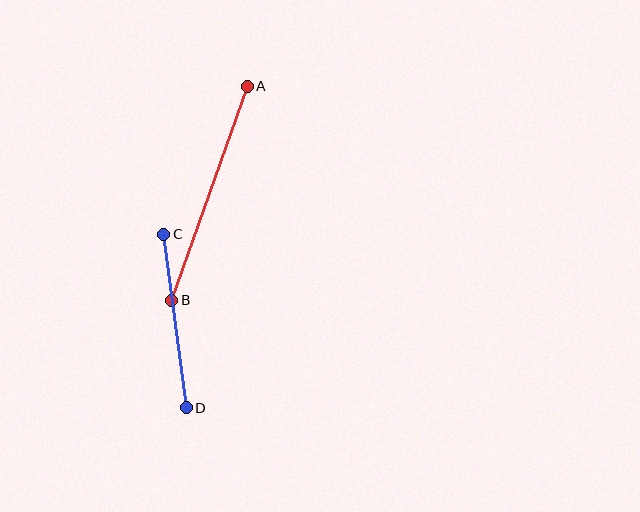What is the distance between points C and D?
The distance is approximately 175 pixels.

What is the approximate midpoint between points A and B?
The midpoint is at approximately (209, 193) pixels.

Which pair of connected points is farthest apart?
Points A and B are farthest apart.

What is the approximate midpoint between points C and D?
The midpoint is at approximately (175, 321) pixels.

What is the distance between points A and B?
The distance is approximately 227 pixels.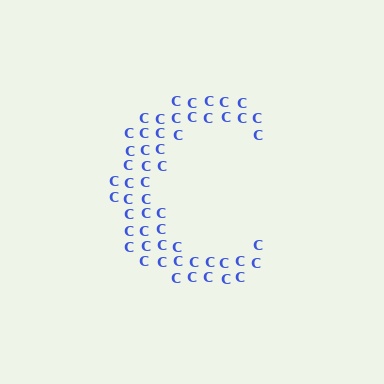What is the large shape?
The large shape is the letter C.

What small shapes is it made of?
It is made of small letter C's.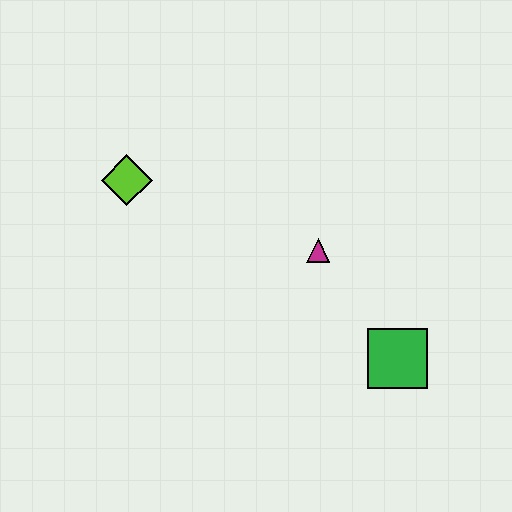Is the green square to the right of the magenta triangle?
Yes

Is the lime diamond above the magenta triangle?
Yes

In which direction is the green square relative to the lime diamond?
The green square is to the right of the lime diamond.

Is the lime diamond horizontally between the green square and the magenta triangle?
No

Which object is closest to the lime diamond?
The magenta triangle is closest to the lime diamond.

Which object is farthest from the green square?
The lime diamond is farthest from the green square.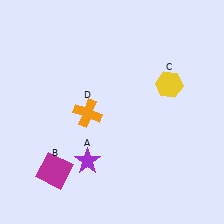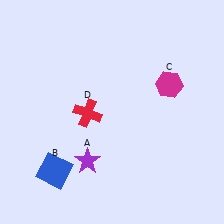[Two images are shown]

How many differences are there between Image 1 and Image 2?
There are 3 differences between the two images.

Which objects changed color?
B changed from magenta to blue. C changed from yellow to magenta. D changed from orange to red.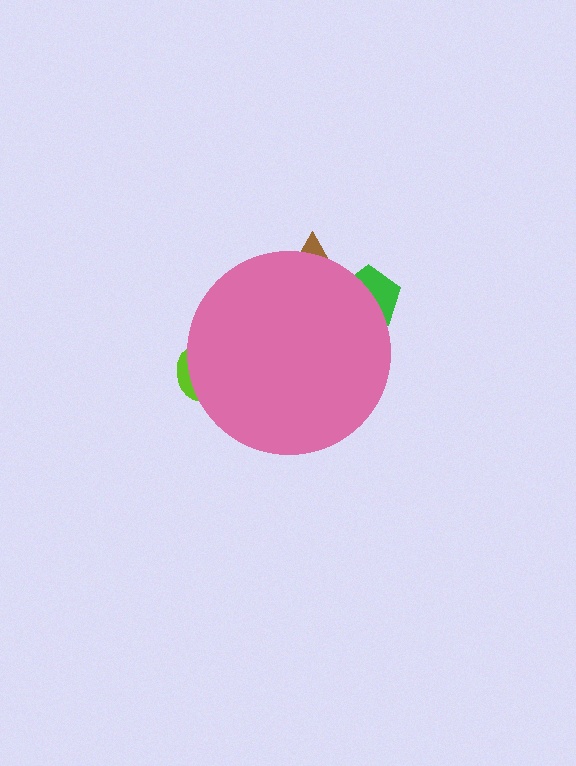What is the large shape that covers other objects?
A pink circle.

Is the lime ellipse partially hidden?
Yes, the lime ellipse is partially hidden behind the pink circle.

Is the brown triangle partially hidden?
Yes, the brown triangle is partially hidden behind the pink circle.